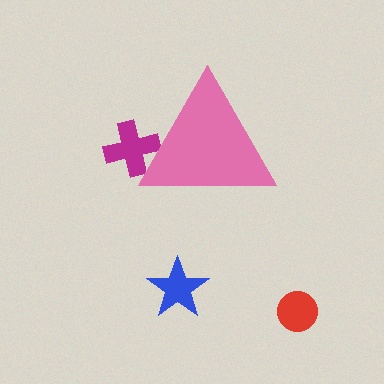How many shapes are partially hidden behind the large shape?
1 shape is partially hidden.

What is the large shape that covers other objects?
A pink triangle.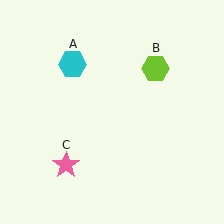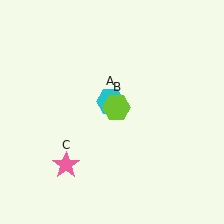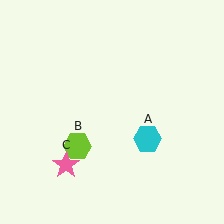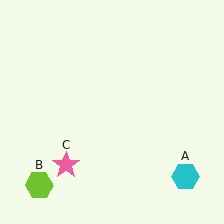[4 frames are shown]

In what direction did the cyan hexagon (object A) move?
The cyan hexagon (object A) moved down and to the right.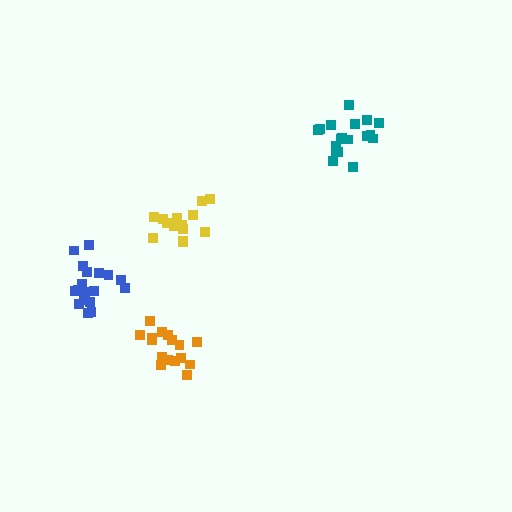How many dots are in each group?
Group 1: 18 dots, Group 2: 17 dots, Group 3: 14 dots, Group 4: 18 dots (67 total).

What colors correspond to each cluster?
The clusters are colored: blue, orange, yellow, teal.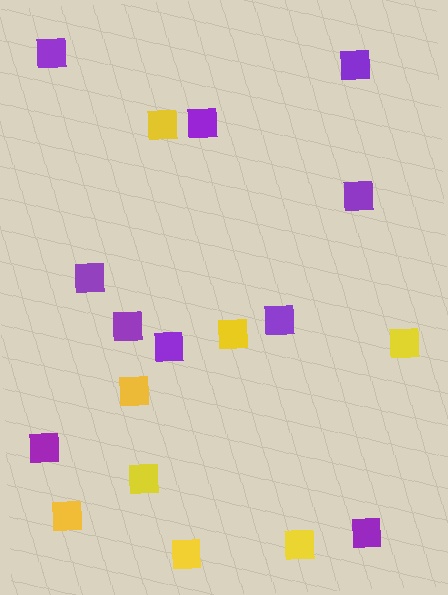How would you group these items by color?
There are 2 groups: one group of yellow squares (8) and one group of purple squares (10).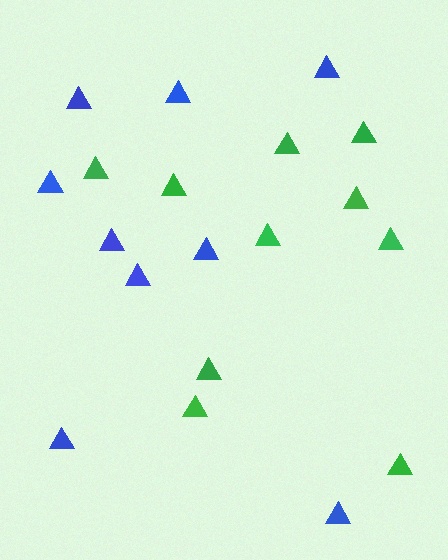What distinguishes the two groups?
There are 2 groups: one group of green triangles (10) and one group of blue triangles (9).